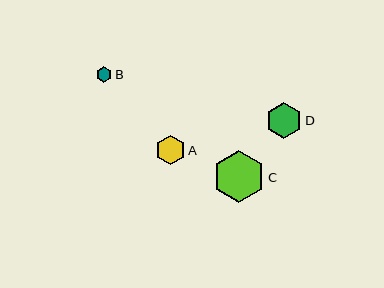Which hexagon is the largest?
Hexagon C is the largest with a size of approximately 52 pixels.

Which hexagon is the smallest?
Hexagon B is the smallest with a size of approximately 16 pixels.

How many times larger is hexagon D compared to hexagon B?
Hexagon D is approximately 2.3 times the size of hexagon B.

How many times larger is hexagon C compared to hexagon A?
Hexagon C is approximately 1.8 times the size of hexagon A.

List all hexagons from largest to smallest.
From largest to smallest: C, D, A, B.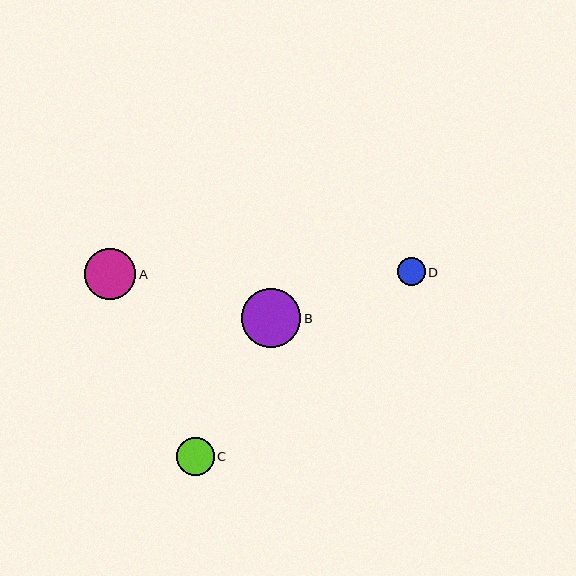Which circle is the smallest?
Circle D is the smallest with a size of approximately 27 pixels.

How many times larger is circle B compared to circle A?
Circle B is approximately 1.1 times the size of circle A.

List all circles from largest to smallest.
From largest to smallest: B, A, C, D.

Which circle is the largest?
Circle B is the largest with a size of approximately 59 pixels.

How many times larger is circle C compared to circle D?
Circle C is approximately 1.4 times the size of circle D.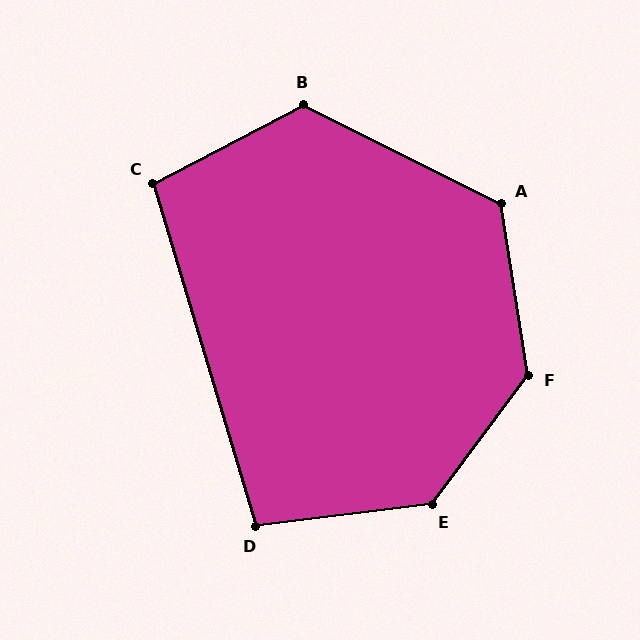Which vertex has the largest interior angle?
F, at approximately 134 degrees.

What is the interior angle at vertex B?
Approximately 126 degrees (obtuse).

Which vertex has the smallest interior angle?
D, at approximately 100 degrees.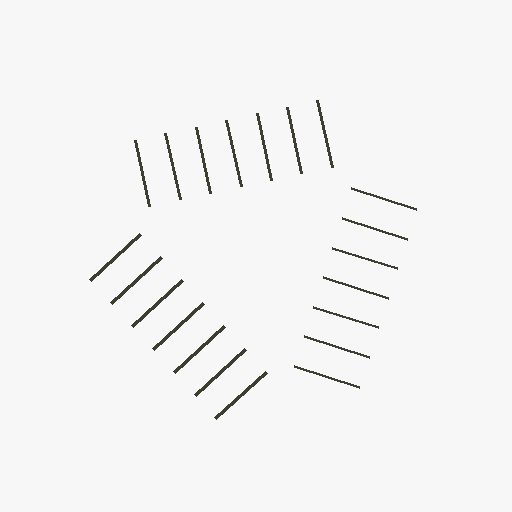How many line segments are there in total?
21 — 7 along each of the 3 edges.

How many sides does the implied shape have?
3 sides — the line-ends trace a triangle.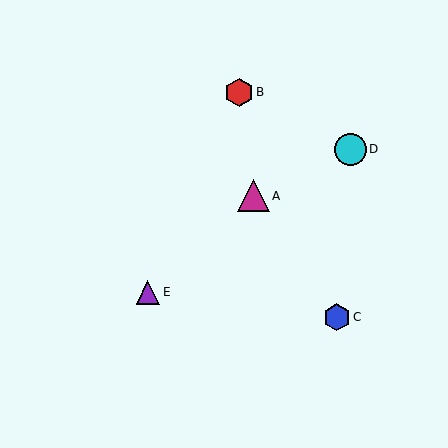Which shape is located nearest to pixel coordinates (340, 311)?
The blue hexagon (labeled C) at (337, 317) is nearest to that location.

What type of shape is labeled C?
Shape C is a blue hexagon.